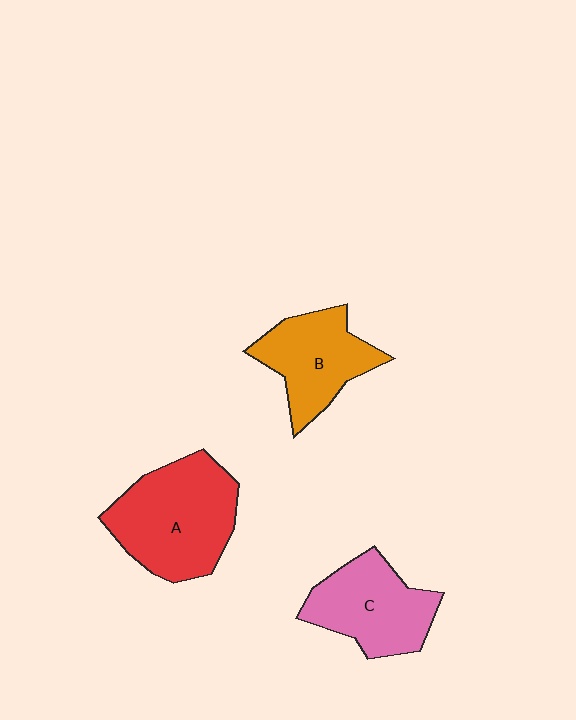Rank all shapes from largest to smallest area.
From largest to smallest: A (red), C (pink), B (orange).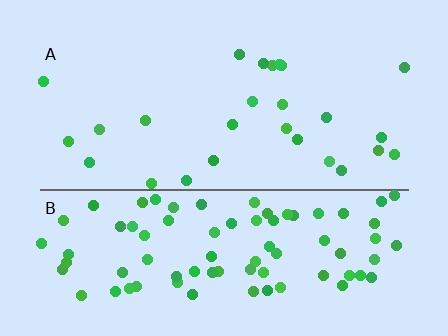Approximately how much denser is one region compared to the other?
Approximately 3.3× — region B over region A.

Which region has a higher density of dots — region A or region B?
B (the bottom).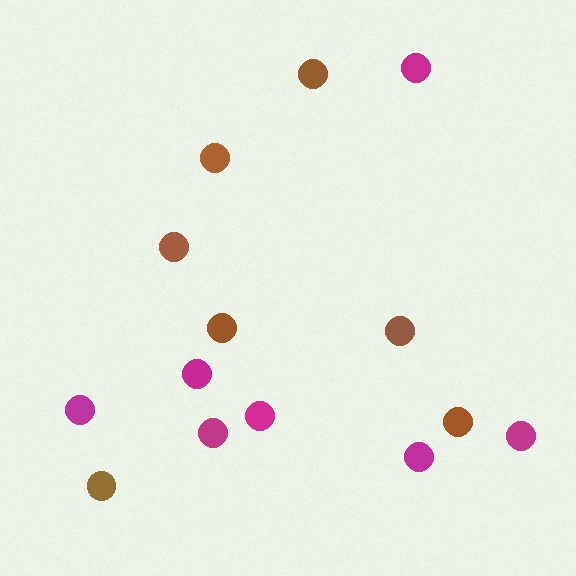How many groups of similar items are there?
There are 2 groups: one group of brown circles (7) and one group of magenta circles (7).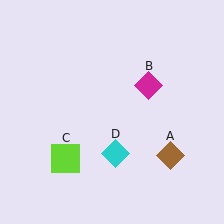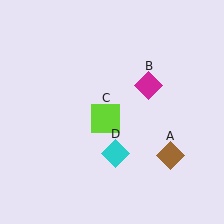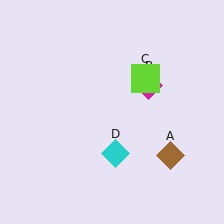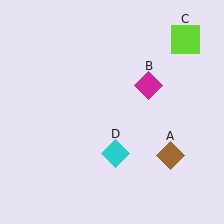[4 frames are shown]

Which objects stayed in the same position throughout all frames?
Brown diamond (object A) and magenta diamond (object B) and cyan diamond (object D) remained stationary.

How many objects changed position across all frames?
1 object changed position: lime square (object C).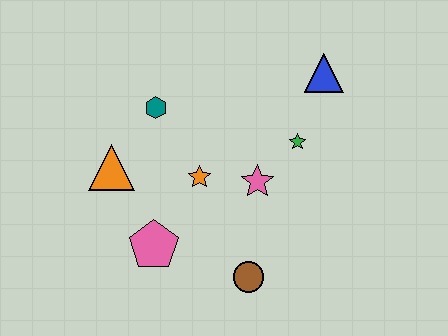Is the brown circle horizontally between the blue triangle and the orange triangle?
Yes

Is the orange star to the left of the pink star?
Yes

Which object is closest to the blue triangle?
The green star is closest to the blue triangle.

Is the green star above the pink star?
Yes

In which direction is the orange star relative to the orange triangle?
The orange star is to the right of the orange triangle.